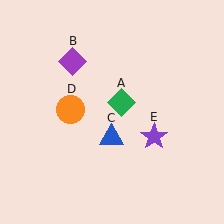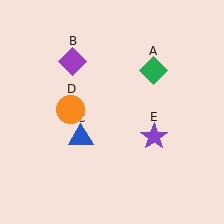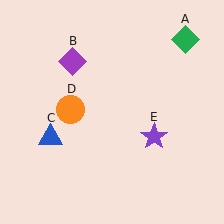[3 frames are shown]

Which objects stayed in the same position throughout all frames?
Purple diamond (object B) and orange circle (object D) and purple star (object E) remained stationary.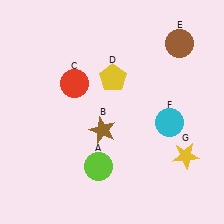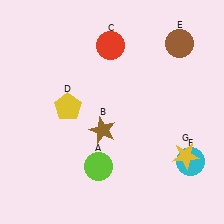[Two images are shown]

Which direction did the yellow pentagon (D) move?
The yellow pentagon (D) moved left.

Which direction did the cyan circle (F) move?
The cyan circle (F) moved down.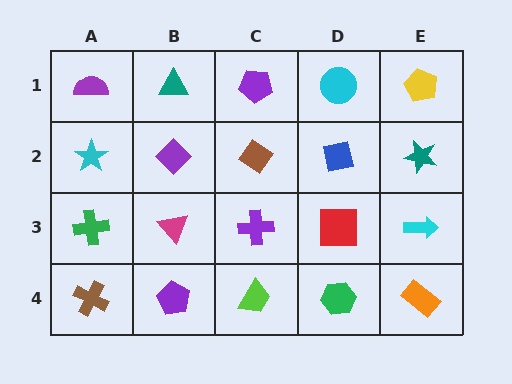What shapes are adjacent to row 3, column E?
A teal star (row 2, column E), an orange rectangle (row 4, column E), a red square (row 3, column D).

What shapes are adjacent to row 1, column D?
A blue square (row 2, column D), a purple pentagon (row 1, column C), a yellow pentagon (row 1, column E).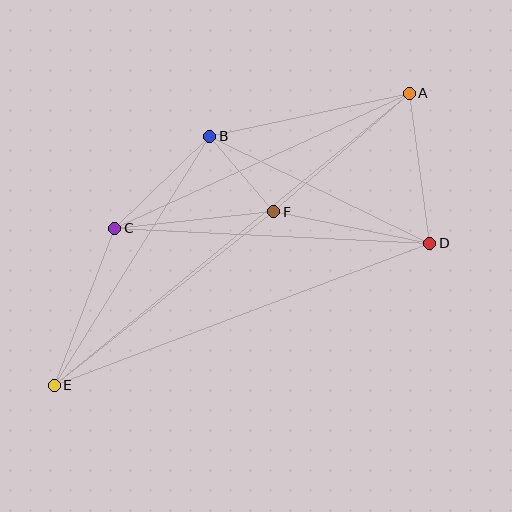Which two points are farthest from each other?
Points A and E are farthest from each other.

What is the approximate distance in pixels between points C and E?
The distance between C and E is approximately 168 pixels.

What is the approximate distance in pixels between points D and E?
The distance between D and E is approximately 402 pixels.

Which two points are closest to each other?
Points B and F are closest to each other.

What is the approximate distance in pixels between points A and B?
The distance between A and B is approximately 204 pixels.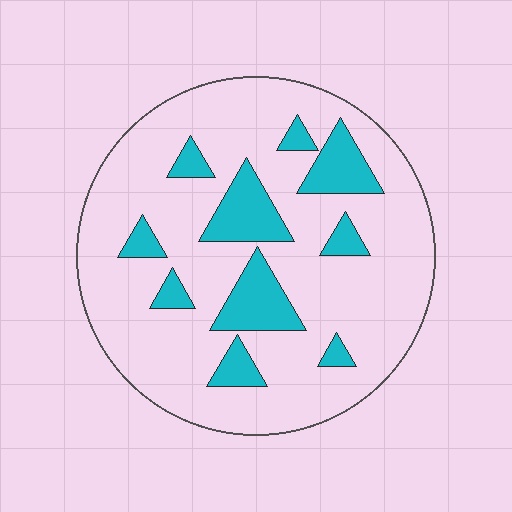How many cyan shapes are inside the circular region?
10.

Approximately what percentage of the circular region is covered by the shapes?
Approximately 20%.